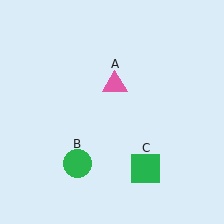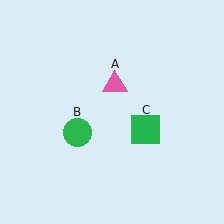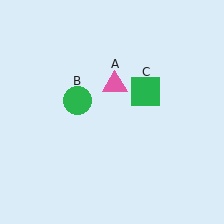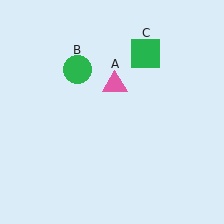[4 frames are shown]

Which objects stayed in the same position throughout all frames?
Pink triangle (object A) remained stationary.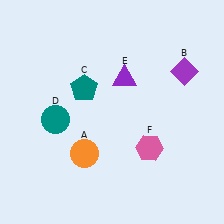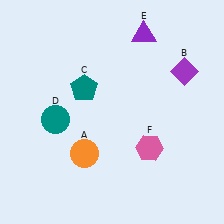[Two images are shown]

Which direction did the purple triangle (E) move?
The purple triangle (E) moved up.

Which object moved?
The purple triangle (E) moved up.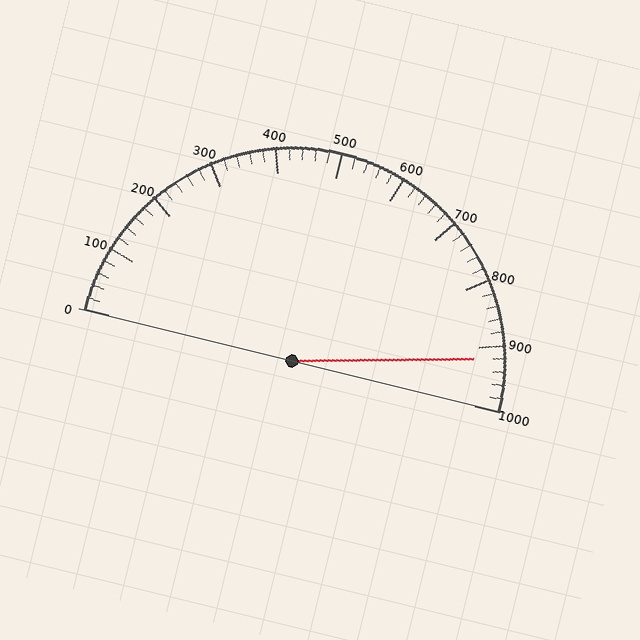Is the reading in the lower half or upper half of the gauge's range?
The reading is in the upper half of the range (0 to 1000).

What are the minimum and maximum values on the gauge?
The gauge ranges from 0 to 1000.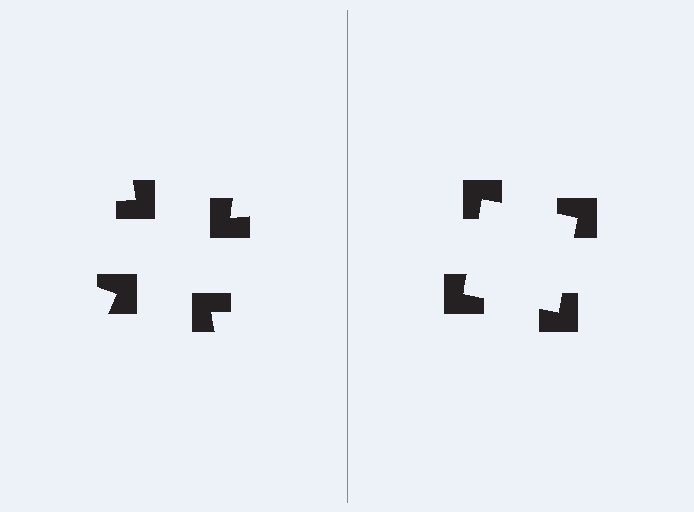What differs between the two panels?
The notched squares are positioned identically on both sides; only the wedge orientations differ. On the right they align to a square; on the left they are misaligned.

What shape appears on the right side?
An illusory square.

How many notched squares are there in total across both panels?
8 — 4 on each side.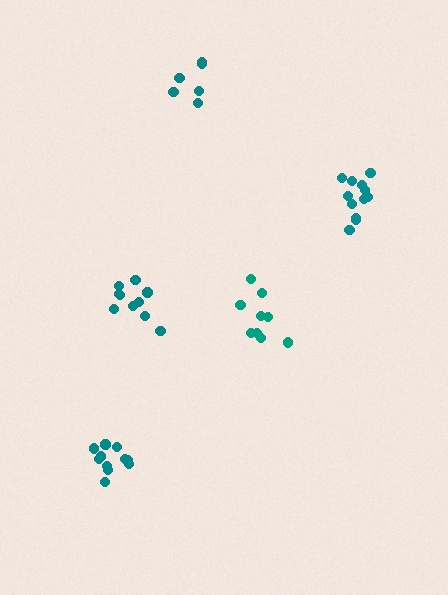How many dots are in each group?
Group 1: 9 dots, Group 2: 6 dots, Group 3: 10 dots, Group 4: 11 dots, Group 5: 12 dots (48 total).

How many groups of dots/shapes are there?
There are 5 groups.